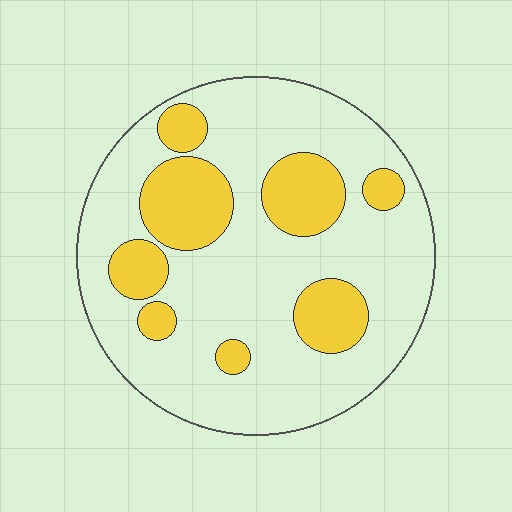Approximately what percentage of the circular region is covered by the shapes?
Approximately 25%.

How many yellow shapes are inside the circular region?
8.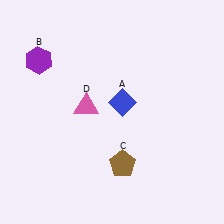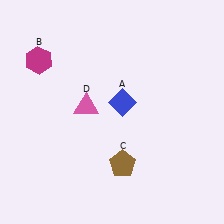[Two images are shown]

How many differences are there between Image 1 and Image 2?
There is 1 difference between the two images.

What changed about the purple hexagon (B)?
In Image 1, B is purple. In Image 2, it changed to magenta.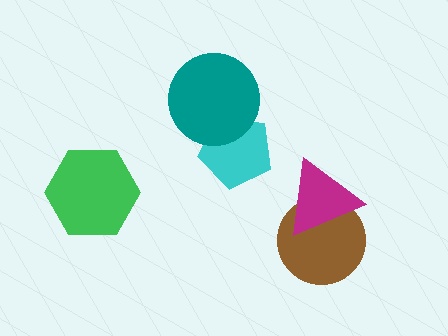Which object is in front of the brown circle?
The magenta triangle is in front of the brown circle.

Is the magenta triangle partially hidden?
No, no other shape covers it.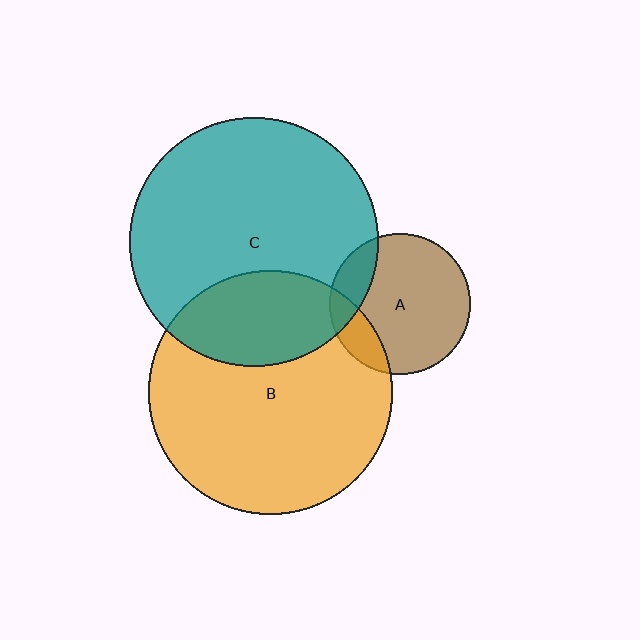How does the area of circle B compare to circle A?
Approximately 3.0 times.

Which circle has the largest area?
Circle C (teal).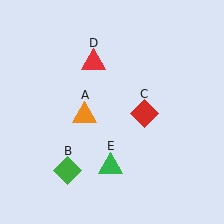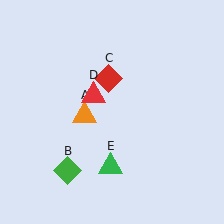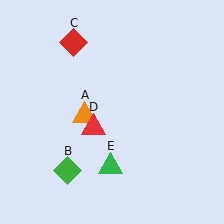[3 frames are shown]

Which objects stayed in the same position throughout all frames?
Orange triangle (object A) and green diamond (object B) and green triangle (object E) remained stationary.